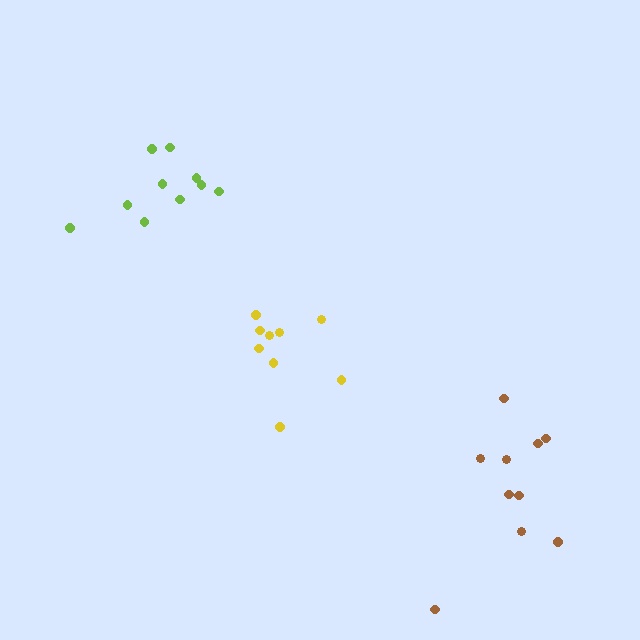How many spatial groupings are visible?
There are 3 spatial groupings.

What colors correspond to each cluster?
The clusters are colored: brown, yellow, lime.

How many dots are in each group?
Group 1: 10 dots, Group 2: 9 dots, Group 3: 10 dots (29 total).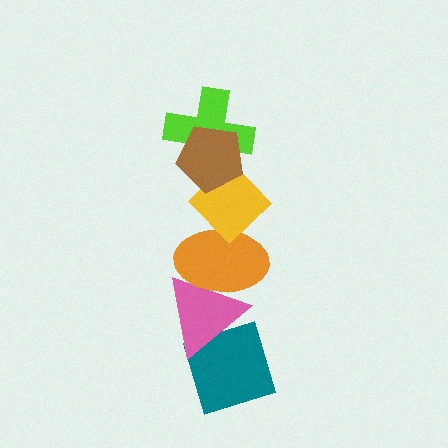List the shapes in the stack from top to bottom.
From top to bottom: the brown pentagon, the lime cross, the yellow diamond, the orange ellipse, the pink triangle, the teal diamond.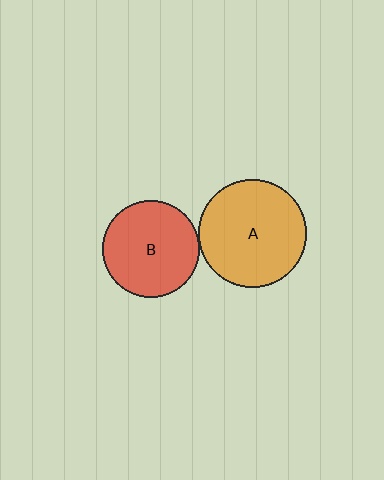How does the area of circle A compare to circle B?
Approximately 1.2 times.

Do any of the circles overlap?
No, none of the circles overlap.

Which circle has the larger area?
Circle A (orange).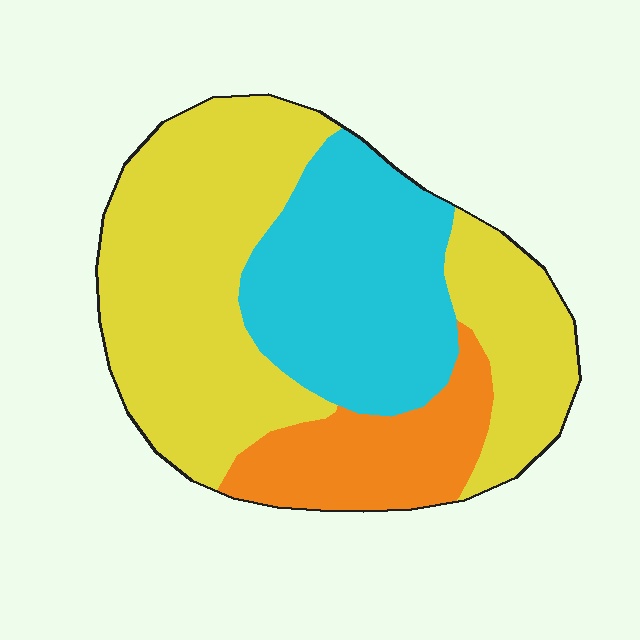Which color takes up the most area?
Yellow, at roughly 55%.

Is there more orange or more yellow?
Yellow.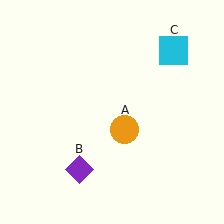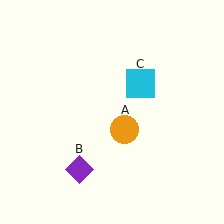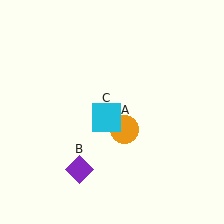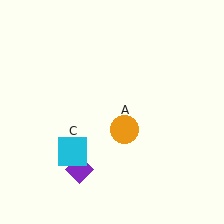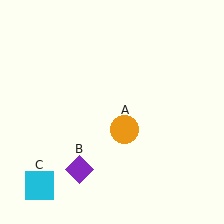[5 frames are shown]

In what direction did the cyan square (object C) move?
The cyan square (object C) moved down and to the left.